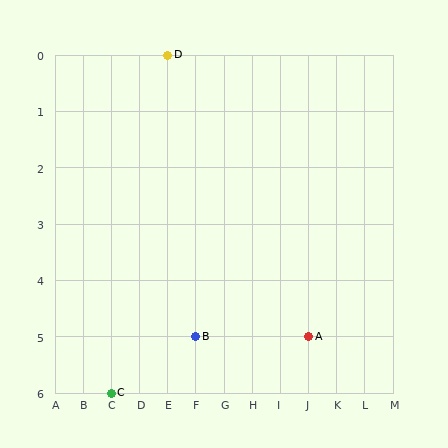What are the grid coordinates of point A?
Point A is at grid coordinates (J, 5).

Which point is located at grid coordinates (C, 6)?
Point C is at (C, 6).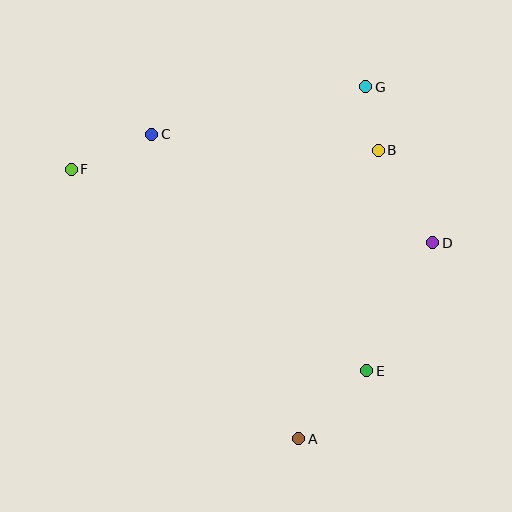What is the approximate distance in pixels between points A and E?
The distance between A and E is approximately 96 pixels.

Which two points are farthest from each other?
Points D and F are farthest from each other.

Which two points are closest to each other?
Points B and G are closest to each other.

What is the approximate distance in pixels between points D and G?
The distance between D and G is approximately 170 pixels.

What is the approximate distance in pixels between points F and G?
The distance between F and G is approximately 306 pixels.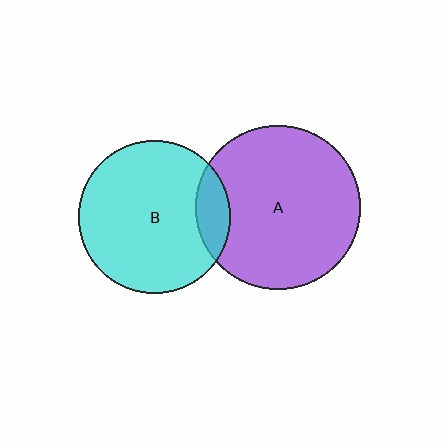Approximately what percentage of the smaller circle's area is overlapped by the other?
Approximately 15%.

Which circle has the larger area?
Circle A (purple).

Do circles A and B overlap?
Yes.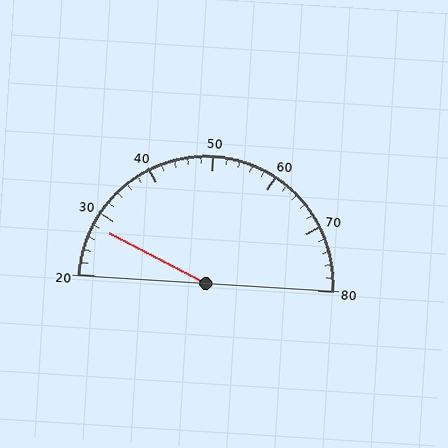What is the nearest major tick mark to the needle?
The nearest major tick mark is 30.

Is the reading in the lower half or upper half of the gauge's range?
The reading is in the lower half of the range (20 to 80).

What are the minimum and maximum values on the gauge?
The gauge ranges from 20 to 80.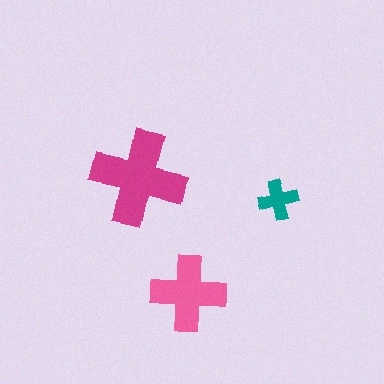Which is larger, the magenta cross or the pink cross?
The magenta one.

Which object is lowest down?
The pink cross is bottommost.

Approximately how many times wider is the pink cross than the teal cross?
About 2 times wider.